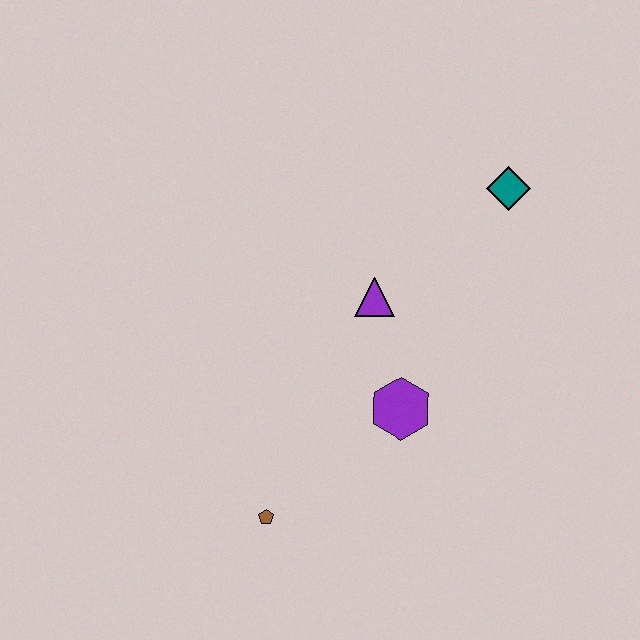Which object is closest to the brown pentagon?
The purple hexagon is closest to the brown pentagon.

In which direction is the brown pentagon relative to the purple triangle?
The brown pentagon is below the purple triangle.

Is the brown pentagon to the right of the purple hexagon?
No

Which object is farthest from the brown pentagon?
The teal diamond is farthest from the brown pentagon.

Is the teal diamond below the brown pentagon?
No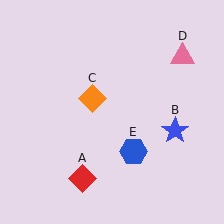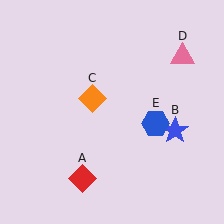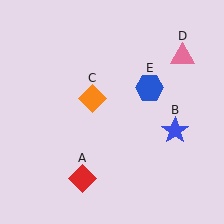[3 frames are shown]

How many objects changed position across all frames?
1 object changed position: blue hexagon (object E).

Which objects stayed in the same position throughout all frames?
Red diamond (object A) and blue star (object B) and orange diamond (object C) and pink triangle (object D) remained stationary.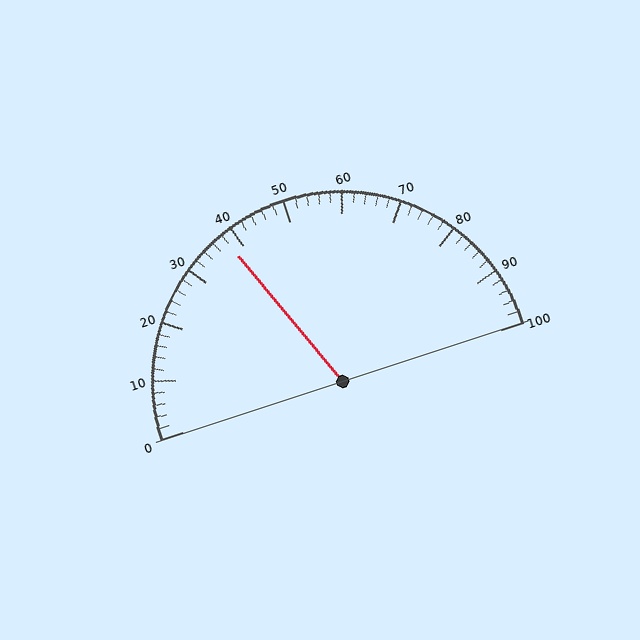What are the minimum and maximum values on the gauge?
The gauge ranges from 0 to 100.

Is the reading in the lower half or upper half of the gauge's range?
The reading is in the lower half of the range (0 to 100).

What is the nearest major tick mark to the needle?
The nearest major tick mark is 40.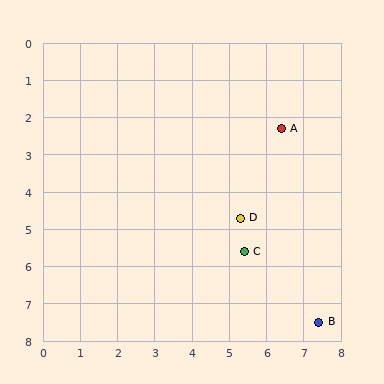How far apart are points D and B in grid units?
Points D and B are about 3.5 grid units apart.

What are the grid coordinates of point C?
Point C is at approximately (5.4, 5.6).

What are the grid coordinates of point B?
Point B is at approximately (7.4, 7.5).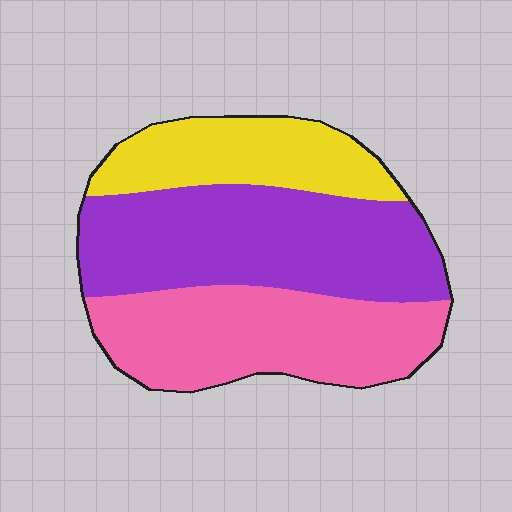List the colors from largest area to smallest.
From largest to smallest: purple, pink, yellow.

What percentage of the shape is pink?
Pink takes up about three eighths (3/8) of the shape.